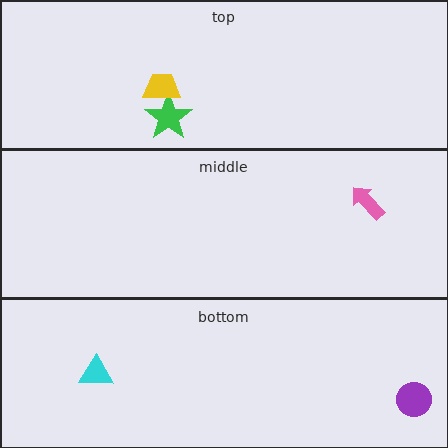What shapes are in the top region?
The green star, the yellow trapezoid.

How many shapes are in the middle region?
1.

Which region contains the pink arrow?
The middle region.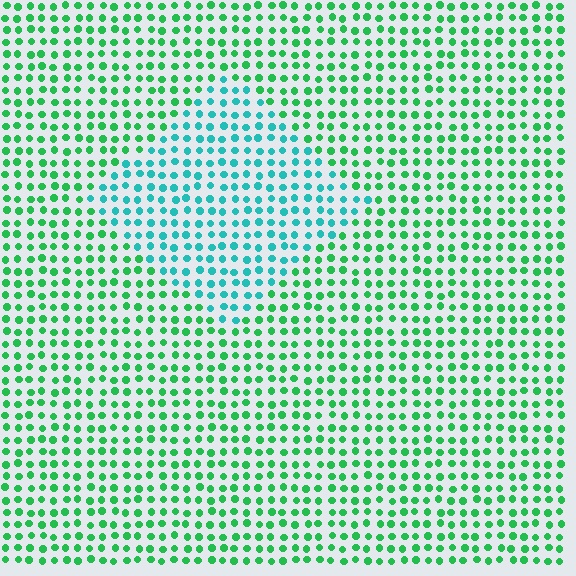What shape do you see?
I see a diamond.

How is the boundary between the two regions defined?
The boundary is defined purely by a slight shift in hue (about 40 degrees). Spacing, size, and orientation are identical on both sides.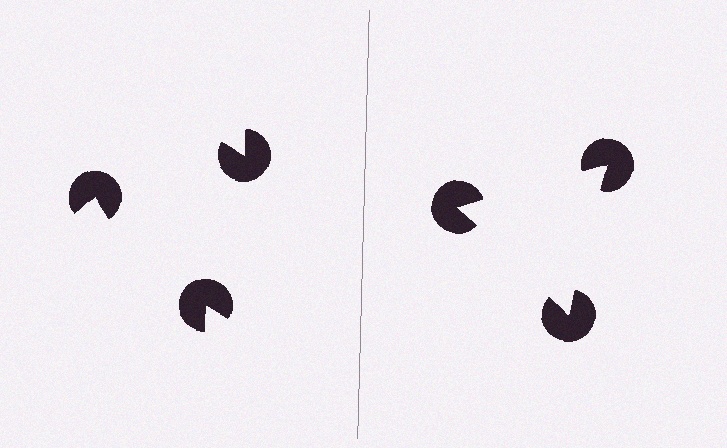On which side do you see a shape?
An illusory triangle appears on the right side. On the left side the wedge cuts are rotated, so no coherent shape forms.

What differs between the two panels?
The pac-man discs are positioned identically on both sides; only the wedge orientations differ. On the right they align to a triangle; on the left they are misaligned.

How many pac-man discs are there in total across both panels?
6 — 3 on each side.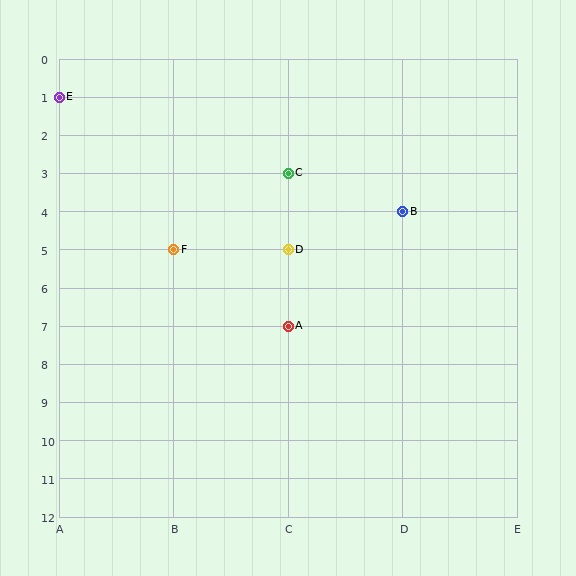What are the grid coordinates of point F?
Point F is at grid coordinates (B, 5).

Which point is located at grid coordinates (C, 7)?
Point A is at (C, 7).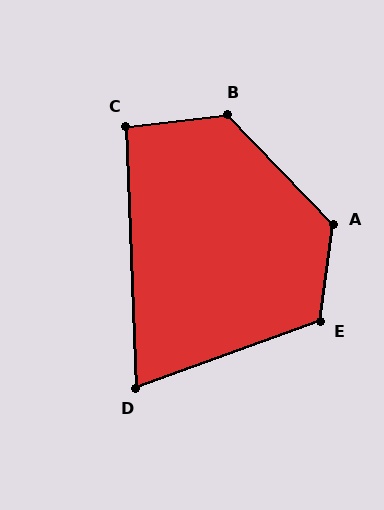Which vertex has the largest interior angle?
A, at approximately 129 degrees.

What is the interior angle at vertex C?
Approximately 94 degrees (approximately right).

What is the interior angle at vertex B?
Approximately 127 degrees (obtuse).